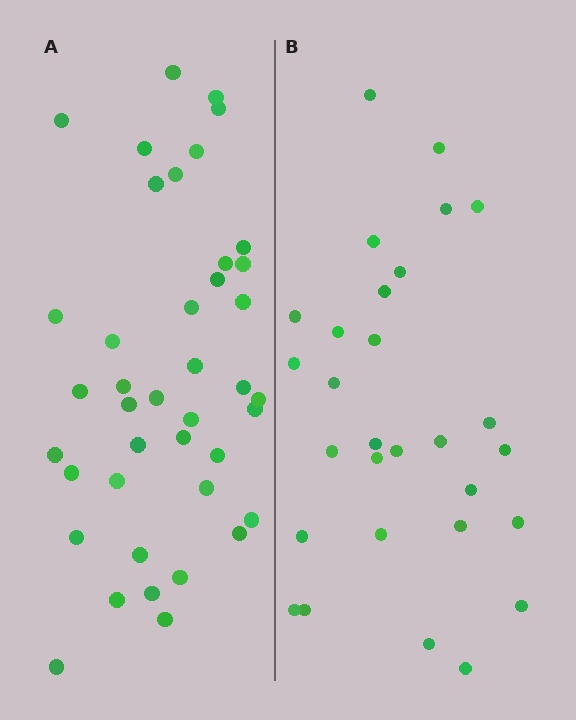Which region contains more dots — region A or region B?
Region A (the left region) has more dots.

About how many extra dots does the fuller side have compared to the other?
Region A has roughly 12 or so more dots than region B.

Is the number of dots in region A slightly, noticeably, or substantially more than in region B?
Region A has noticeably more, but not dramatically so. The ratio is roughly 1.4 to 1.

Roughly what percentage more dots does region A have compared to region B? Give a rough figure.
About 40% more.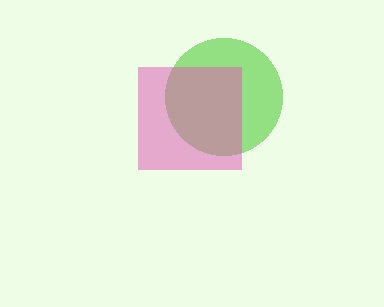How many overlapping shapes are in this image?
There are 2 overlapping shapes in the image.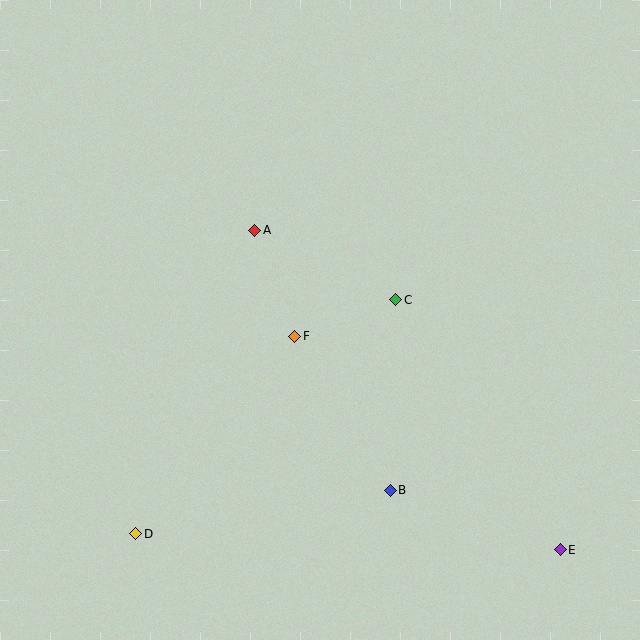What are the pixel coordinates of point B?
Point B is at (390, 490).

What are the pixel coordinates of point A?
Point A is at (255, 230).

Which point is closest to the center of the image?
Point F at (295, 336) is closest to the center.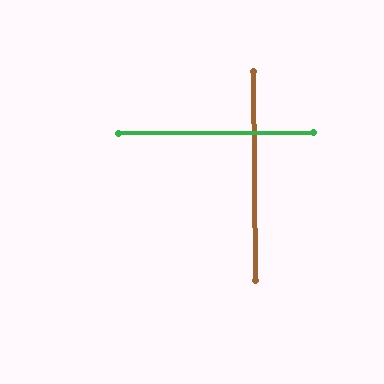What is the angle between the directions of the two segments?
Approximately 90 degrees.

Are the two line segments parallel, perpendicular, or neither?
Perpendicular — they meet at approximately 90°.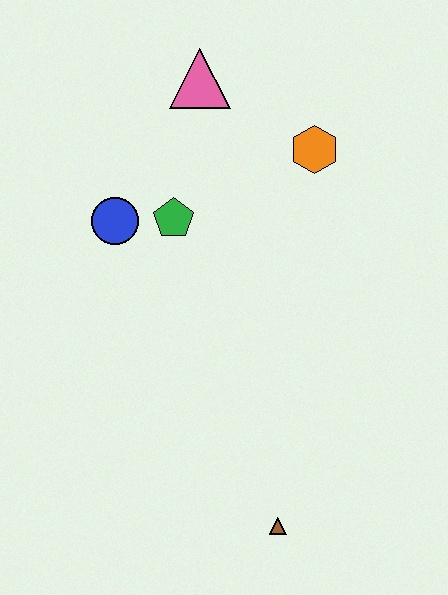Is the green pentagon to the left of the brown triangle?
Yes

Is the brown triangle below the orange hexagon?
Yes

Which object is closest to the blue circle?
The green pentagon is closest to the blue circle.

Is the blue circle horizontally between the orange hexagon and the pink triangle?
No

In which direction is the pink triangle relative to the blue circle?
The pink triangle is above the blue circle.